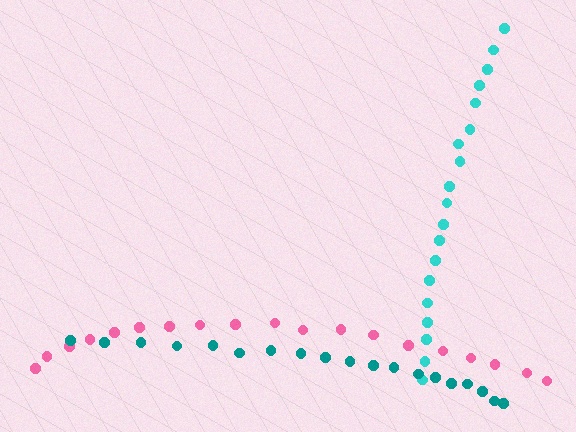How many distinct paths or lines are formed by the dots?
There are 3 distinct paths.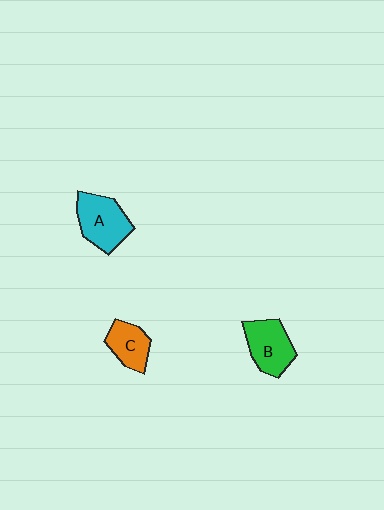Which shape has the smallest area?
Shape C (orange).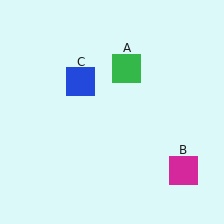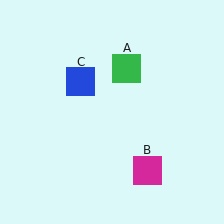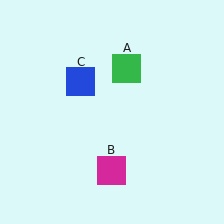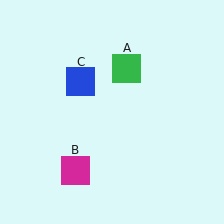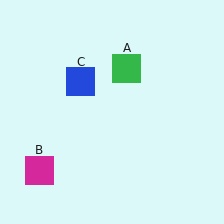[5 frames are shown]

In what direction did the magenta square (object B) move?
The magenta square (object B) moved left.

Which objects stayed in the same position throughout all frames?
Green square (object A) and blue square (object C) remained stationary.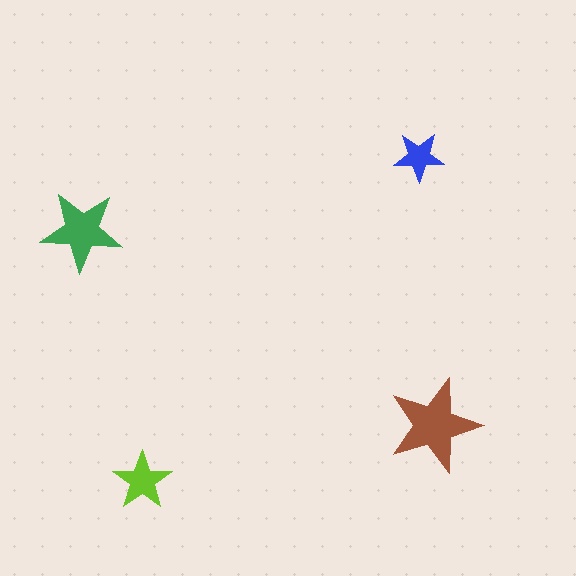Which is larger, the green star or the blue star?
The green one.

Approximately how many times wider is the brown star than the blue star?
About 2 times wider.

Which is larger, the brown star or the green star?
The brown one.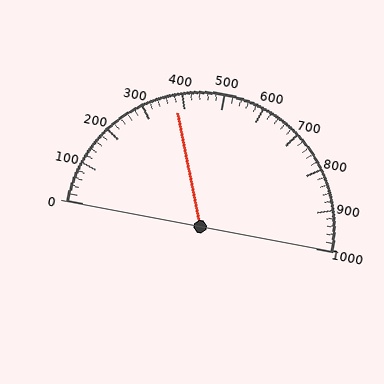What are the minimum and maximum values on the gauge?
The gauge ranges from 0 to 1000.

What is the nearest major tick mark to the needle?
The nearest major tick mark is 400.